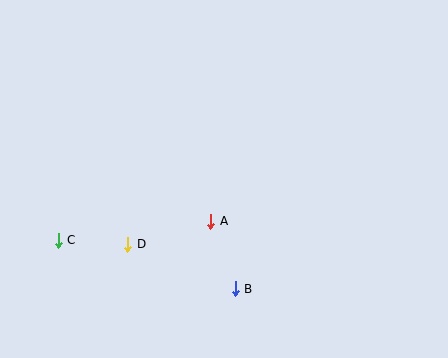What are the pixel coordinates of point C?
Point C is at (58, 240).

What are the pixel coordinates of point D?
Point D is at (128, 244).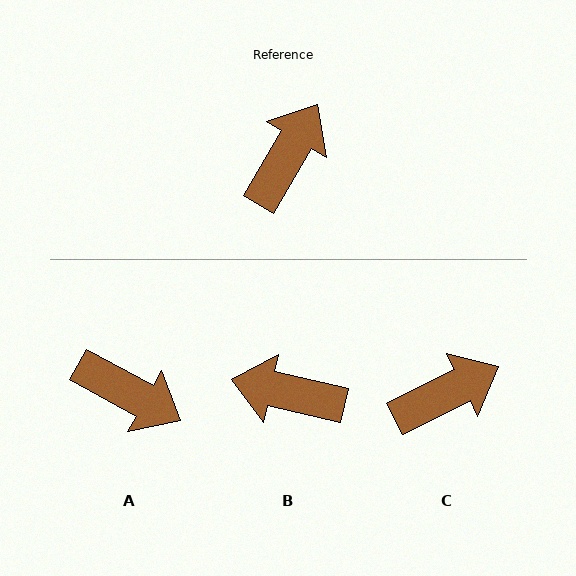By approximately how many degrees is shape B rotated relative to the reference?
Approximately 108 degrees counter-clockwise.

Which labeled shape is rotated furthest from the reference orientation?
B, about 108 degrees away.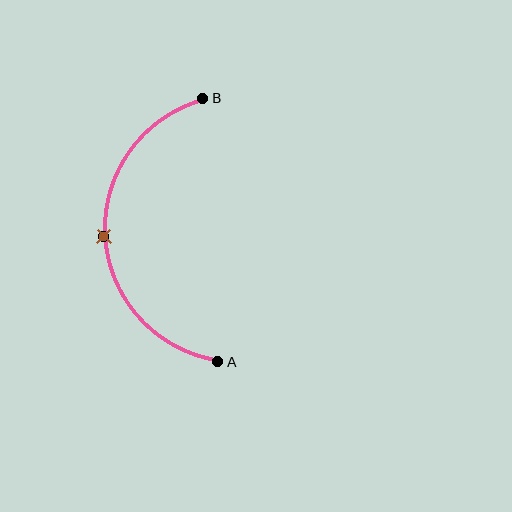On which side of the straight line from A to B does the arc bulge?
The arc bulges to the left of the straight line connecting A and B.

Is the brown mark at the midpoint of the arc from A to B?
Yes. The brown mark lies on the arc at equal arc-length from both A and B — it is the arc midpoint.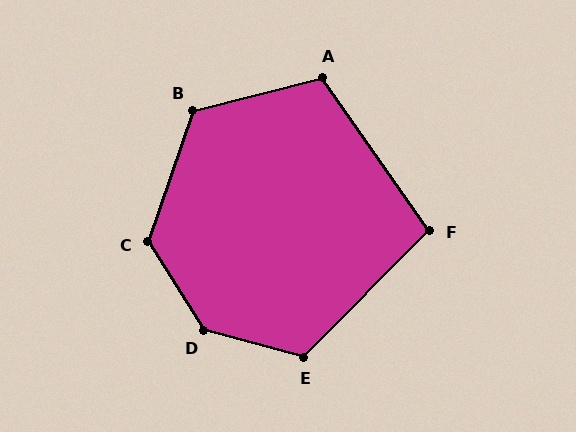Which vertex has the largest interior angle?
D, at approximately 137 degrees.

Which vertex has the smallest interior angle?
F, at approximately 100 degrees.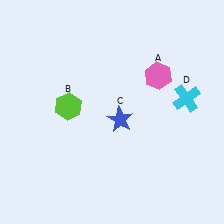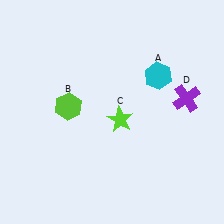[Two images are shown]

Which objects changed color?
A changed from pink to cyan. C changed from blue to lime. D changed from cyan to purple.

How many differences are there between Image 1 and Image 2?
There are 3 differences between the two images.